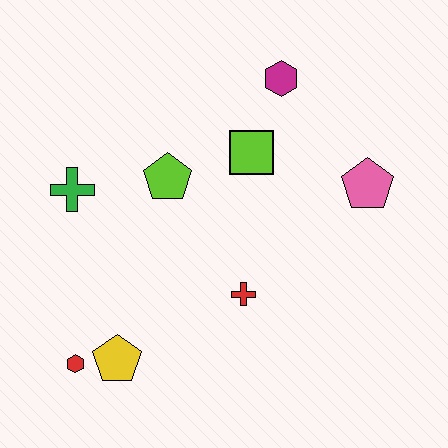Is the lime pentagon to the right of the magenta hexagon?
No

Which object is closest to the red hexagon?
The yellow pentagon is closest to the red hexagon.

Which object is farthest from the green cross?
The pink pentagon is farthest from the green cross.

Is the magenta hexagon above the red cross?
Yes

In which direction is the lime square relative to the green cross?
The lime square is to the right of the green cross.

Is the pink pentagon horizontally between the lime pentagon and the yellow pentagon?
No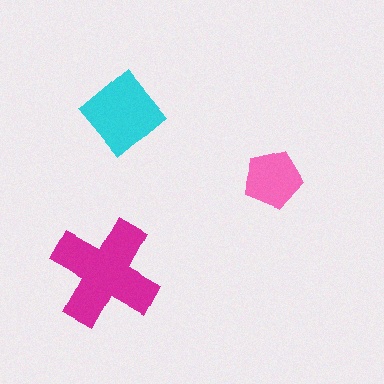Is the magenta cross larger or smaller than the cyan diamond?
Larger.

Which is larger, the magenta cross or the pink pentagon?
The magenta cross.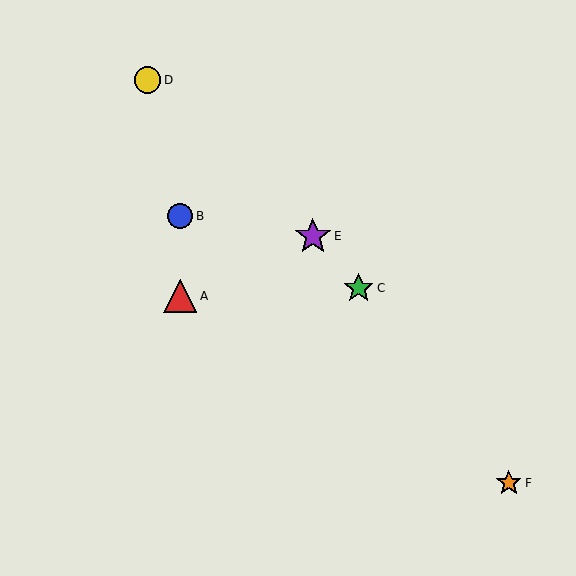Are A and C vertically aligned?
No, A is at x≈180 and C is at x≈359.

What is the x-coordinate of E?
Object E is at x≈313.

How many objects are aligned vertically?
2 objects (A, B) are aligned vertically.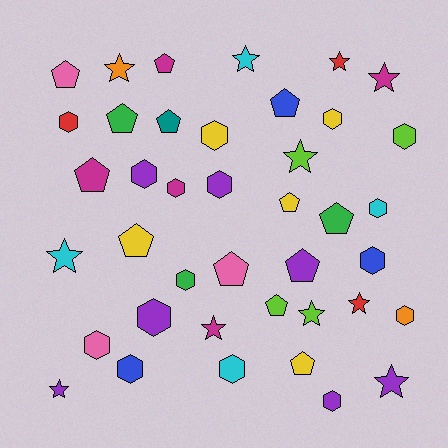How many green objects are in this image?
There are 3 green objects.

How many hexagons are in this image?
There are 16 hexagons.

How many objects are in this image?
There are 40 objects.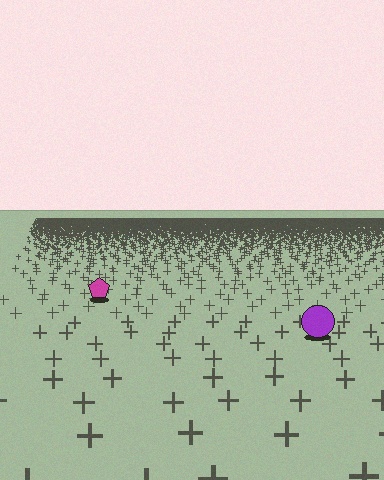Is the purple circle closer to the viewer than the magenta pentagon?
Yes. The purple circle is closer — you can tell from the texture gradient: the ground texture is coarser near it.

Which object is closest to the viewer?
The purple circle is closest. The texture marks near it are larger and more spread out.